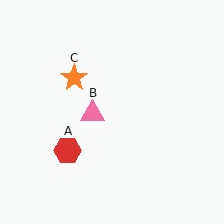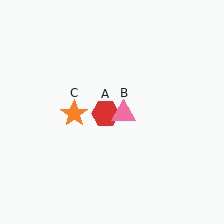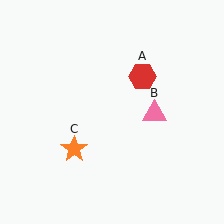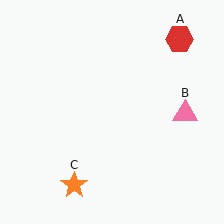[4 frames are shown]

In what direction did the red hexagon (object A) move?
The red hexagon (object A) moved up and to the right.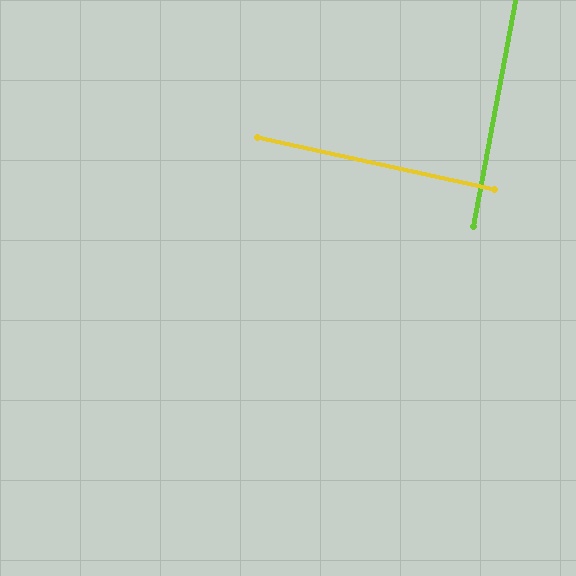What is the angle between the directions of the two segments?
Approximately 88 degrees.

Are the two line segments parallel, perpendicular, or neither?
Perpendicular — they meet at approximately 88°.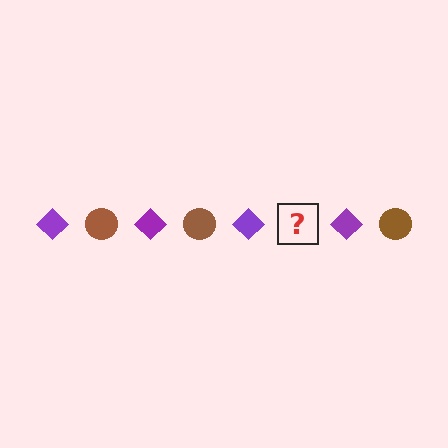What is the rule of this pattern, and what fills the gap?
The rule is that the pattern alternates between purple diamond and brown circle. The gap should be filled with a brown circle.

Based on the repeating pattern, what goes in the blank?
The blank should be a brown circle.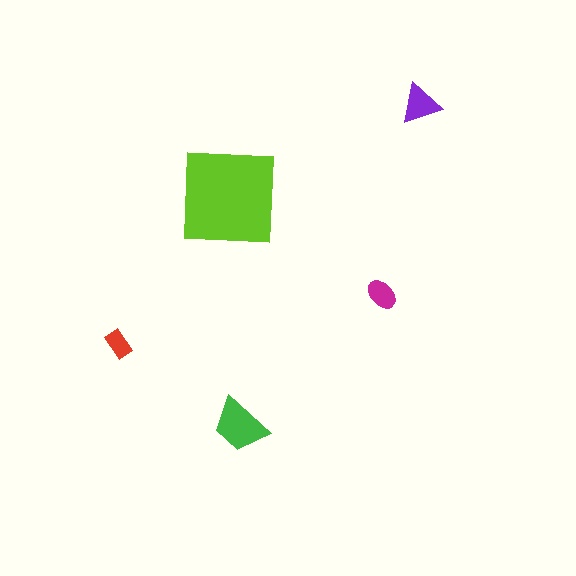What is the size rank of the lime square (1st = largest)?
1st.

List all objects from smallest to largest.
The red rectangle, the magenta ellipse, the purple triangle, the green trapezoid, the lime square.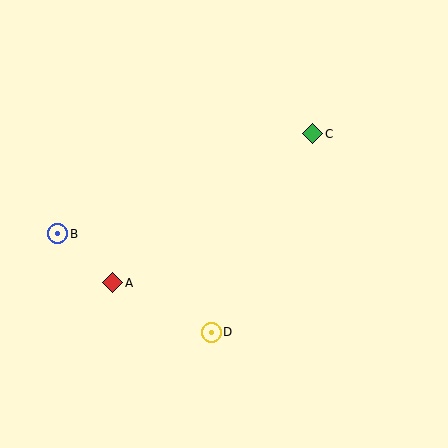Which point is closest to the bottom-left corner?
Point A is closest to the bottom-left corner.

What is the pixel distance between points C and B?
The distance between C and B is 274 pixels.